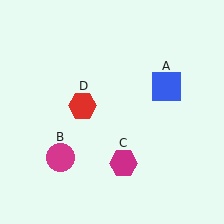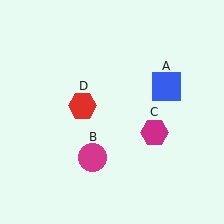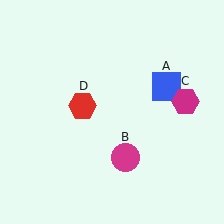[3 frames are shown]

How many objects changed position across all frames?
2 objects changed position: magenta circle (object B), magenta hexagon (object C).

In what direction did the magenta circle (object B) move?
The magenta circle (object B) moved right.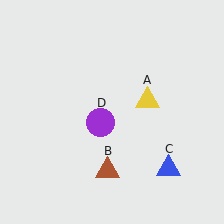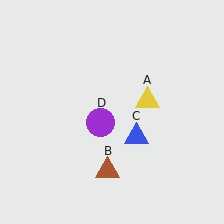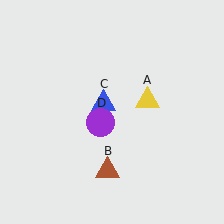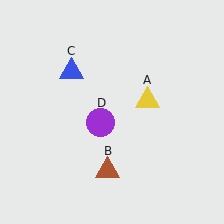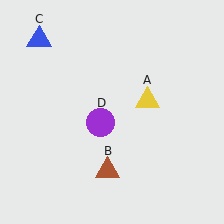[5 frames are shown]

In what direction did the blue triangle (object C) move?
The blue triangle (object C) moved up and to the left.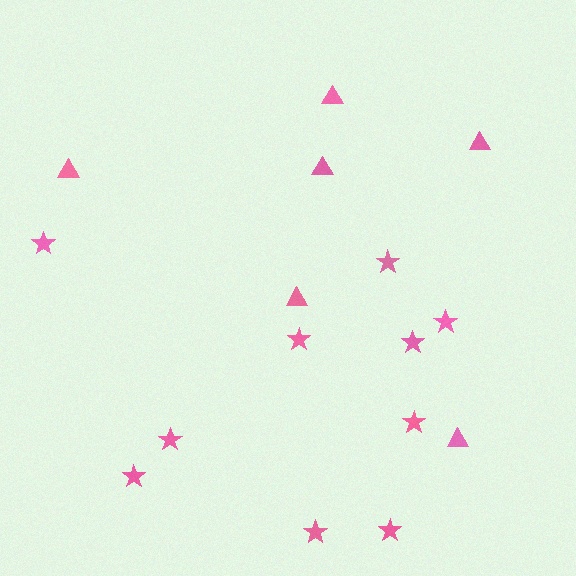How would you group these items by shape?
There are 2 groups: one group of stars (10) and one group of triangles (6).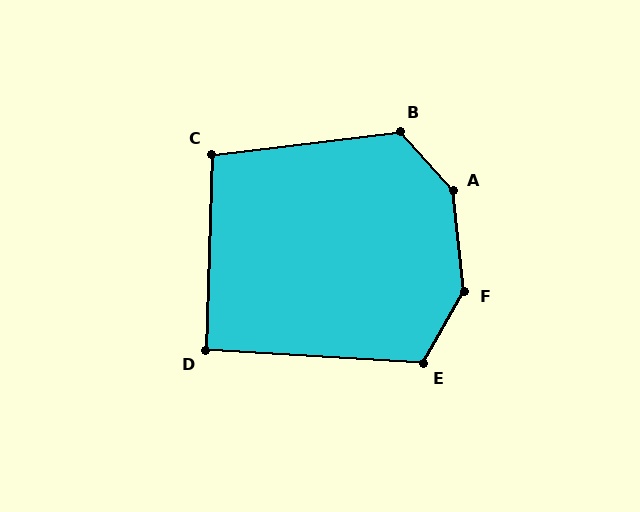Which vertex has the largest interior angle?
A, at approximately 145 degrees.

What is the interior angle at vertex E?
Approximately 117 degrees (obtuse).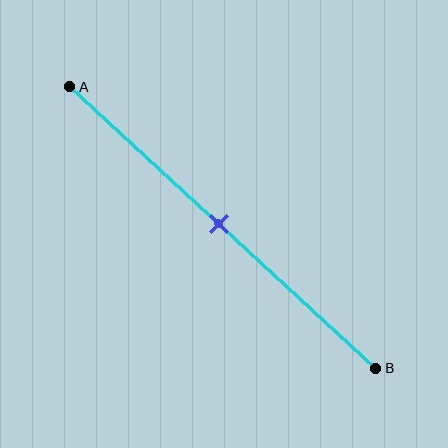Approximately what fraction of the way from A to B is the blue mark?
The blue mark is approximately 50% of the way from A to B.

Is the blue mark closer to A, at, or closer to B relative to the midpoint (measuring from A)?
The blue mark is approximately at the midpoint of segment AB.